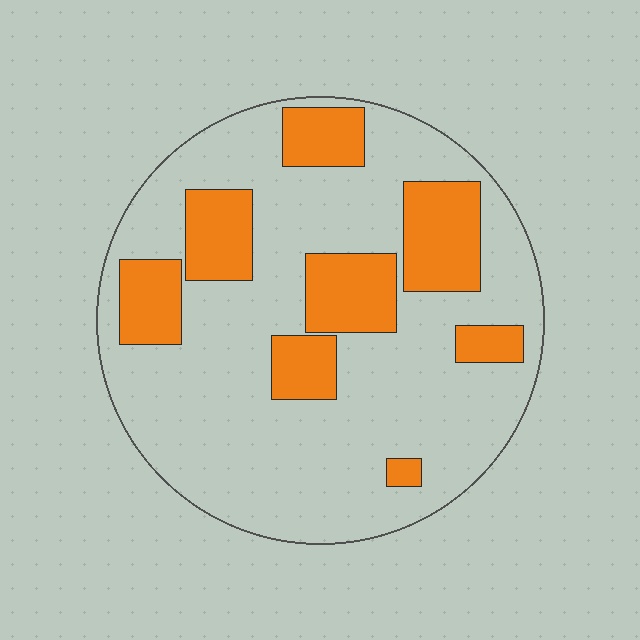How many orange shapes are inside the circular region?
8.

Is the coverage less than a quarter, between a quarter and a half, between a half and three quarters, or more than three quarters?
Between a quarter and a half.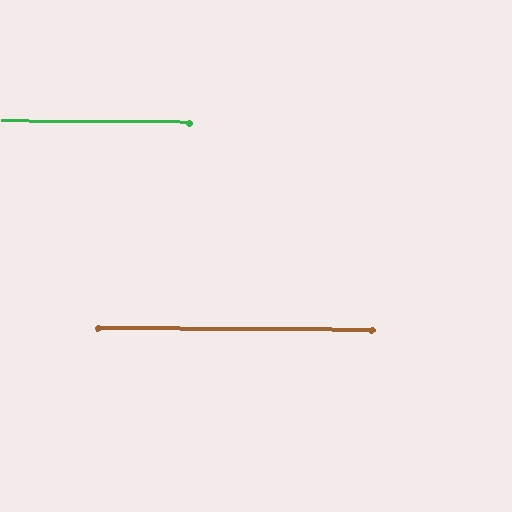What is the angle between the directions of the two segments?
Approximately 0 degrees.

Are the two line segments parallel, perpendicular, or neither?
Parallel — their directions differ by only 0.1°.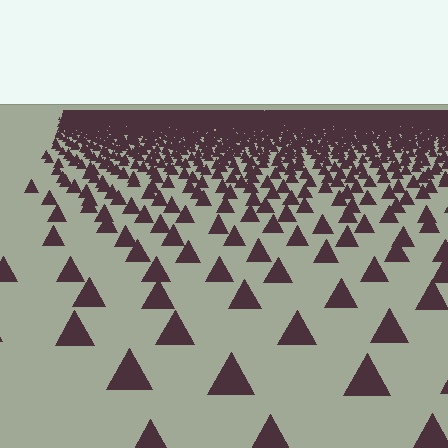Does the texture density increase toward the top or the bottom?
Density increases toward the top.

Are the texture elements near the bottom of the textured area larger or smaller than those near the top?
Larger. Near the bottom, elements are closer to the viewer and appear at a bigger on-screen size.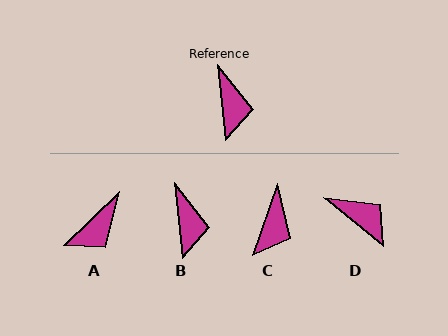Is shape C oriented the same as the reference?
No, it is off by about 25 degrees.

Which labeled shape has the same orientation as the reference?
B.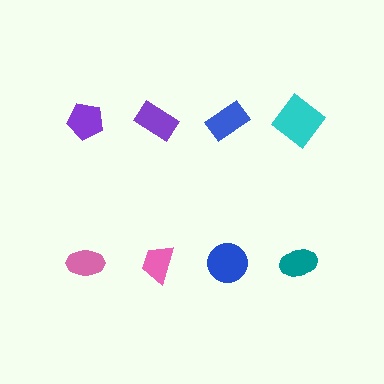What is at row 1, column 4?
A cyan diamond.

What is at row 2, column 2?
A pink trapezoid.